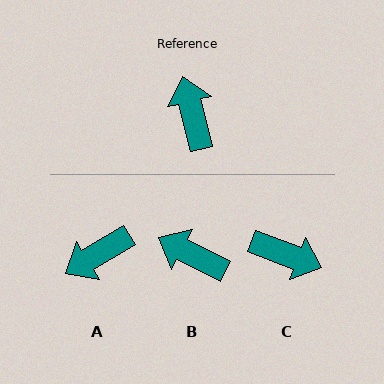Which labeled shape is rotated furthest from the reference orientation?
C, about 125 degrees away.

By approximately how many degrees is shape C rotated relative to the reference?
Approximately 125 degrees clockwise.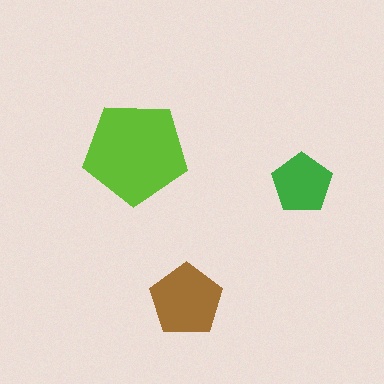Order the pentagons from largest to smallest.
the lime one, the brown one, the green one.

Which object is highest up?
The lime pentagon is topmost.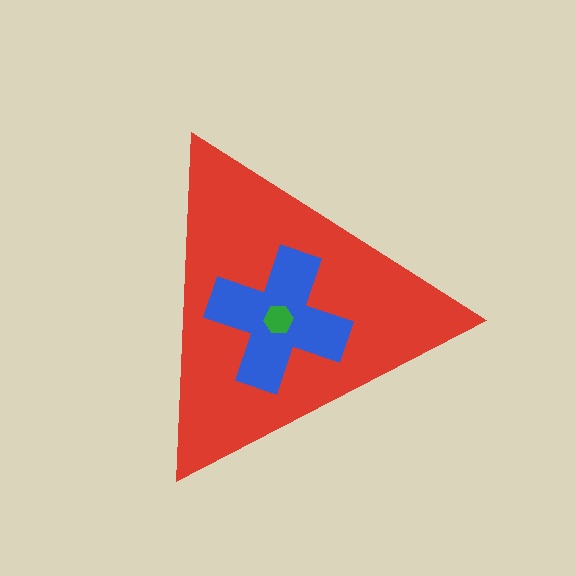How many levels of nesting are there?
3.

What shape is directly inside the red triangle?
The blue cross.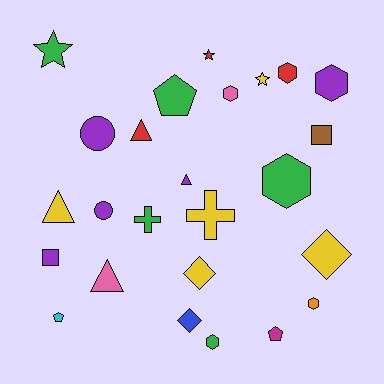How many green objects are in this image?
There are 5 green objects.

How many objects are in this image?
There are 25 objects.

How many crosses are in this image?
There are 2 crosses.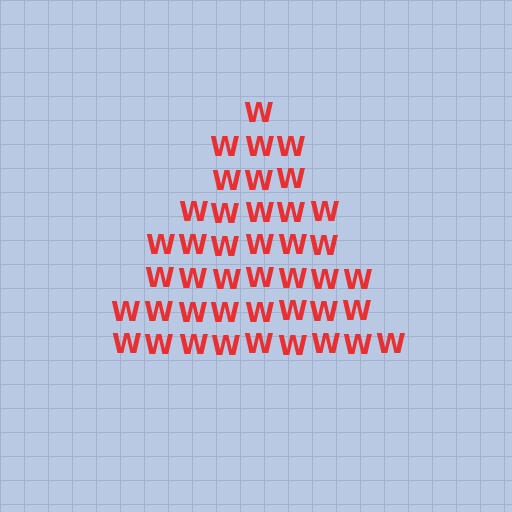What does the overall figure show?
The overall figure shows a triangle.